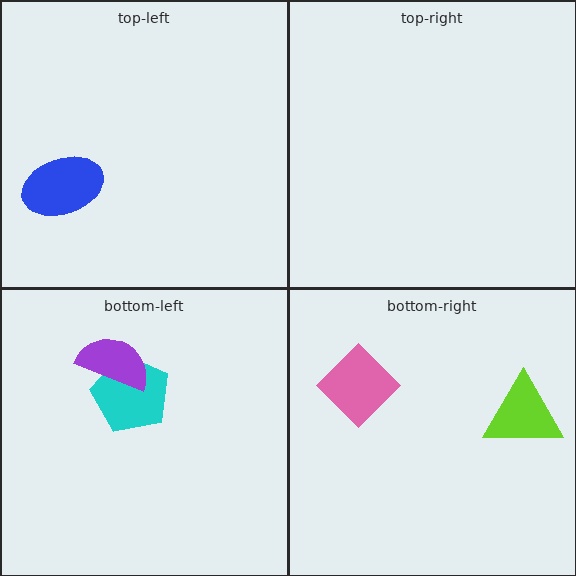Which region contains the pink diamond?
The bottom-right region.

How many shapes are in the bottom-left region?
2.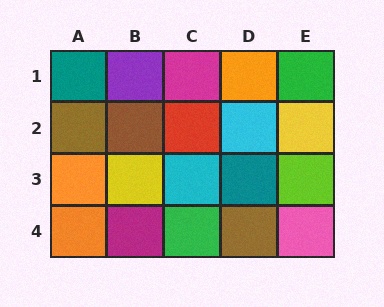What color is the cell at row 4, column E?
Pink.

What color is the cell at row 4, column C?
Green.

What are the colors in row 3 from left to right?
Orange, yellow, cyan, teal, lime.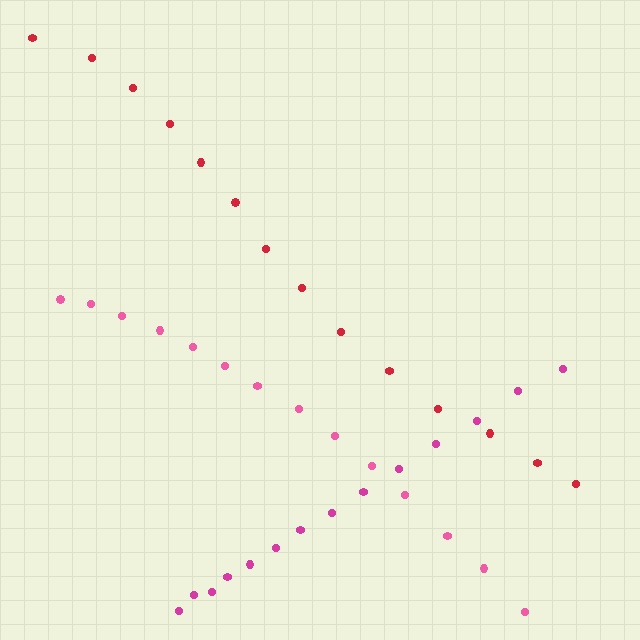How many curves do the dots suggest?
There are 3 distinct paths.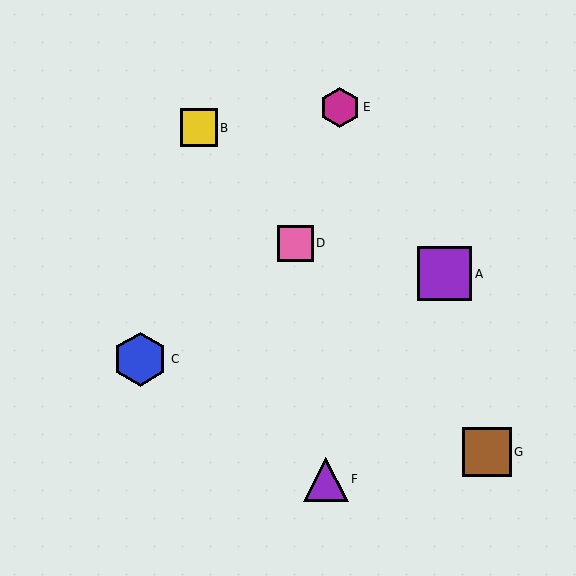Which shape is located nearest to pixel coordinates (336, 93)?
The magenta hexagon (labeled E) at (340, 107) is nearest to that location.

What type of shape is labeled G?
Shape G is a brown square.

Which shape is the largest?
The blue hexagon (labeled C) is the largest.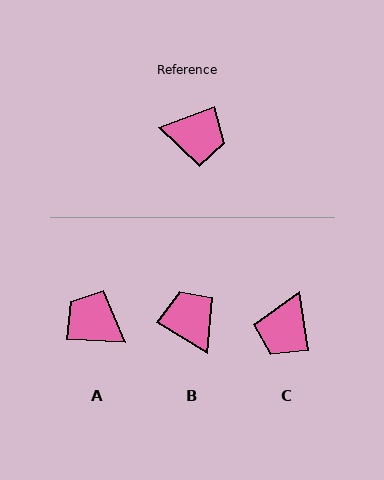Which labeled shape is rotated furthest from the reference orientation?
A, about 157 degrees away.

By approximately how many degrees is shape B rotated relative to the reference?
Approximately 129 degrees counter-clockwise.